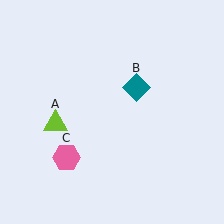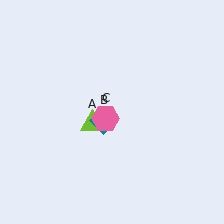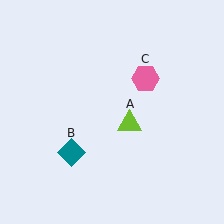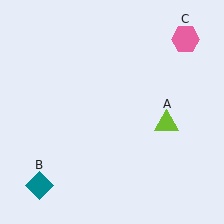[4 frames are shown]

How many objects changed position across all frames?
3 objects changed position: lime triangle (object A), teal diamond (object B), pink hexagon (object C).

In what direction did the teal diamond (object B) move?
The teal diamond (object B) moved down and to the left.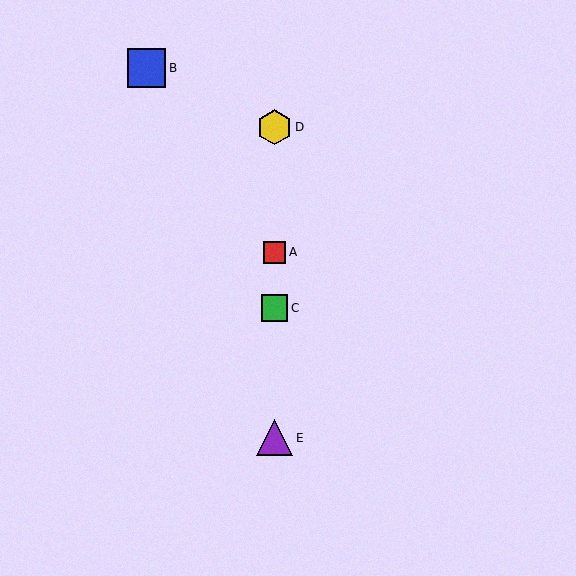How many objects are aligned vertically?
4 objects (A, C, D, E) are aligned vertically.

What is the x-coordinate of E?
Object E is at x≈275.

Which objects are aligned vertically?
Objects A, C, D, E are aligned vertically.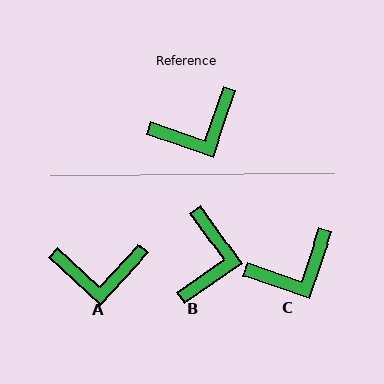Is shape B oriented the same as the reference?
No, it is off by about 54 degrees.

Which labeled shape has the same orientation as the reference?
C.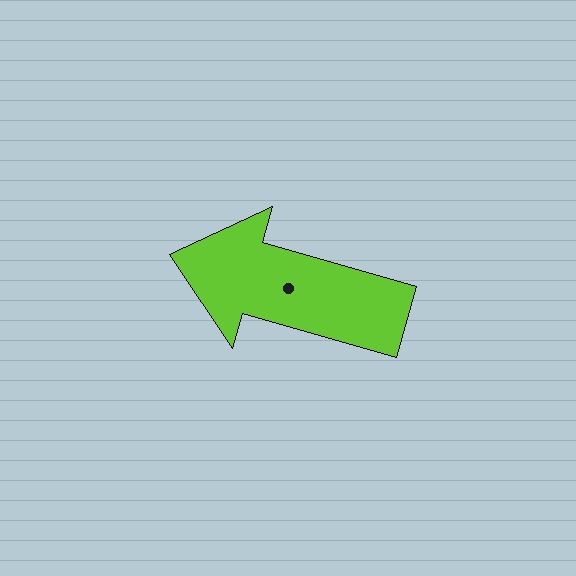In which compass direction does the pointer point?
West.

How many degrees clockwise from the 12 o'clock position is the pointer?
Approximately 286 degrees.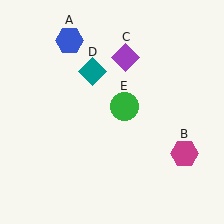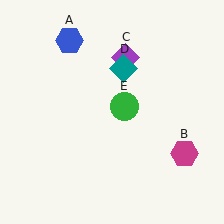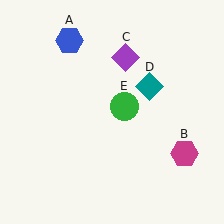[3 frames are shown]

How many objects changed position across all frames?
1 object changed position: teal diamond (object D).